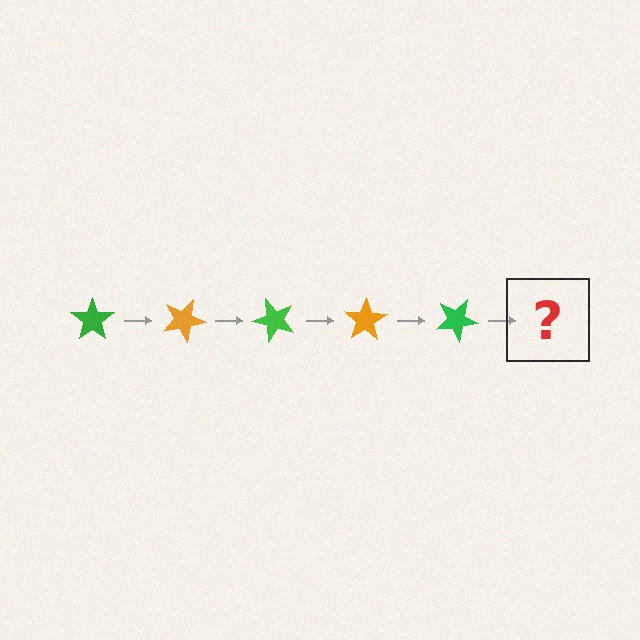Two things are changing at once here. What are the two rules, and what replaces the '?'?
The two rules are that it rotates 25 degrees each step and the color cycles through green and orange. The '?' should be an orange star, rotated 125 degrees from the start.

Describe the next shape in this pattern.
It should be an orange star, rotated 125 degrees from the start.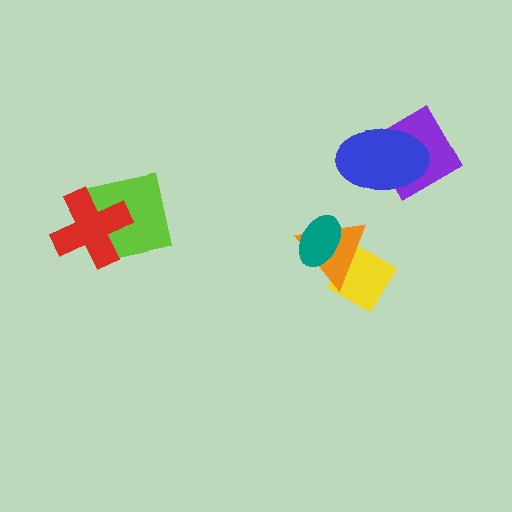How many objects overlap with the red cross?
1 object overlaps with the red cross.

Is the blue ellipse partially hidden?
No, no other shape covers it.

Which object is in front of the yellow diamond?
The orange triangle is in front of the yellow diamond.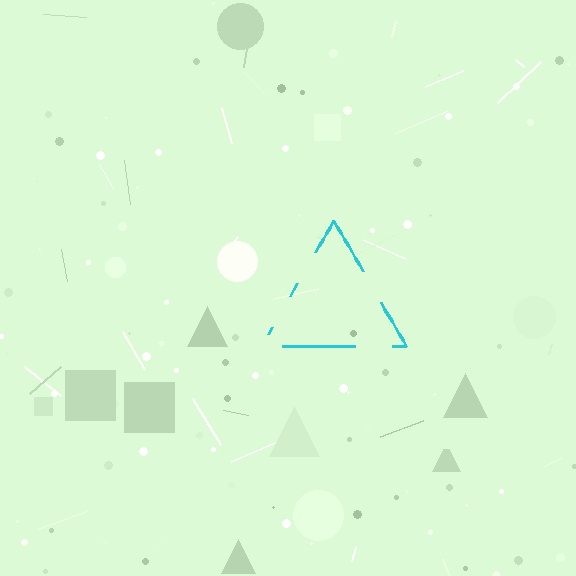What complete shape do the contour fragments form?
The contour fragments form a triangle.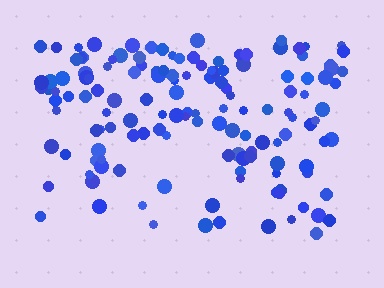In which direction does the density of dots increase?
From bottom to top, with the top side densest.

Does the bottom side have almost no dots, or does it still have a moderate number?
Still a moderate number, just noticeably fewer than the top.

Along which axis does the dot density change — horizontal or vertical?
Vertical.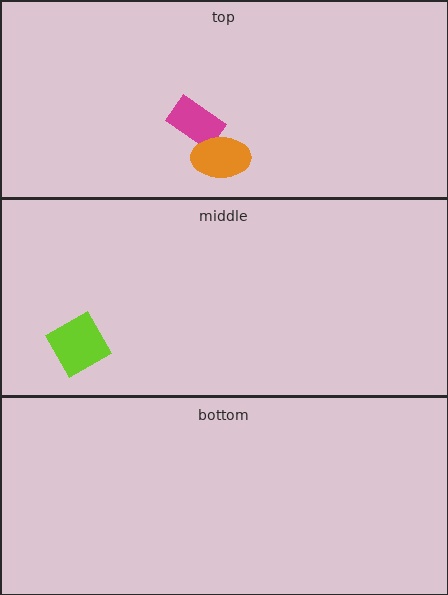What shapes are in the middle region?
The lime square.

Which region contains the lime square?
The middle region.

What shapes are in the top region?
The magenta rectangle, the orange ellipse.